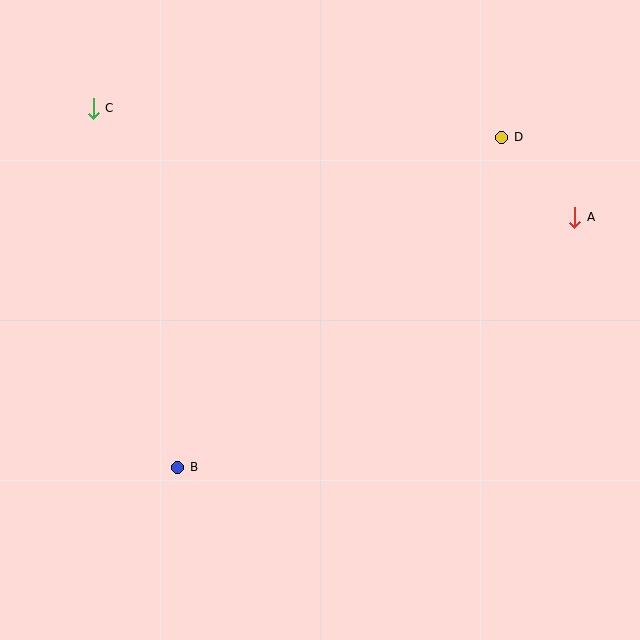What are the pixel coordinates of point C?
Point C is at (93, 108).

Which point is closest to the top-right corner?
Point D is closest to the top-right corner.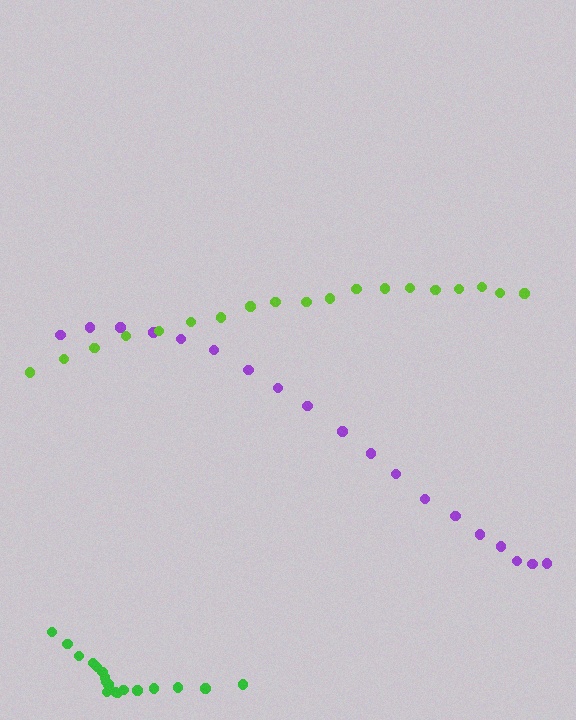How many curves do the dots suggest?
There are 3 distinct paths.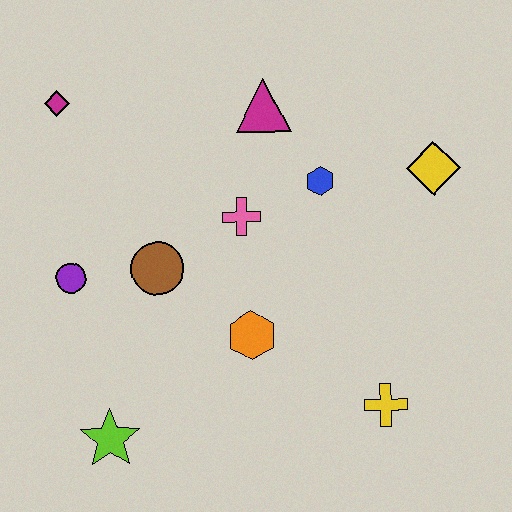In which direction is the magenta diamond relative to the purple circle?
The magenta diamond is above the purple circle.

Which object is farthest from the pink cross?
The lime star is farthest from the pink cross.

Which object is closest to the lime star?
The purple circle is closest to the lime star.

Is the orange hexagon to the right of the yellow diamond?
No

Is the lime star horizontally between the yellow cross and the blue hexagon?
No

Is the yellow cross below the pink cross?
Yes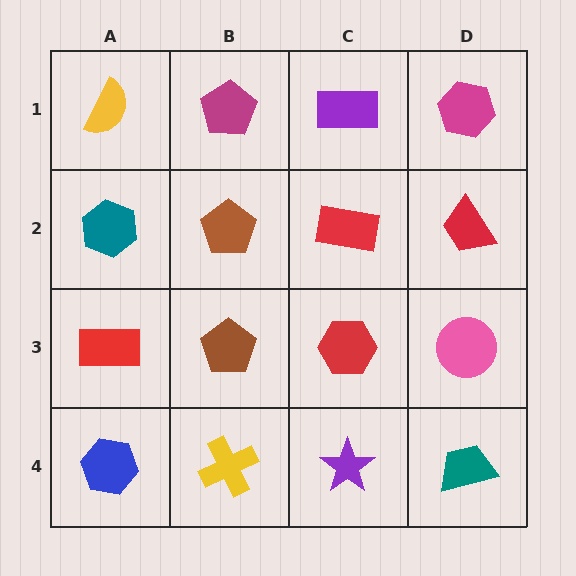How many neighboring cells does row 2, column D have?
3.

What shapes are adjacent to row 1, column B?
A brown pentagon (row 2, column B), a yellow semicircle (row 1, column A), a purple rectangle (row 1, column C).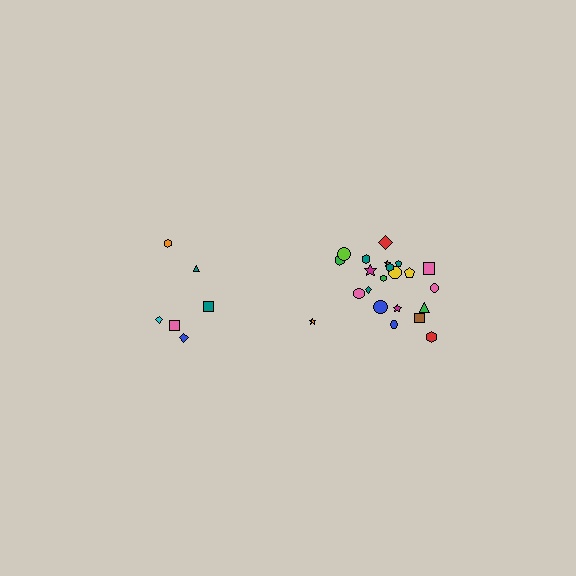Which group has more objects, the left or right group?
The right group.